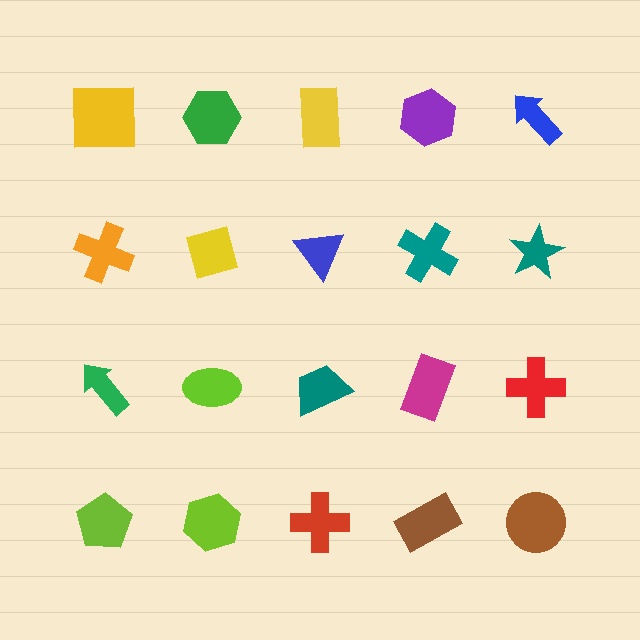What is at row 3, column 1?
A green arrow.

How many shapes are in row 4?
5 shapes.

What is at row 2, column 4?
A teal cross.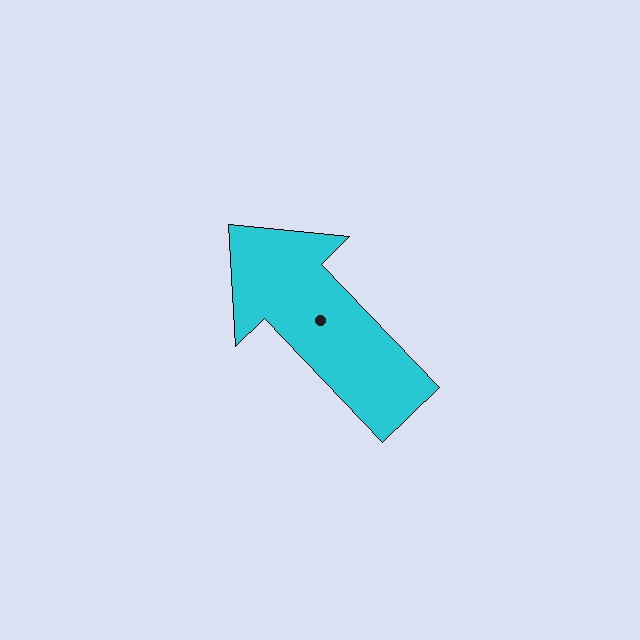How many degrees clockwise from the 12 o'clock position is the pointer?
Approximately 316 degrees.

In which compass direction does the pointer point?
Northwest.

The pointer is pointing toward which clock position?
Roughly 11 o'clock.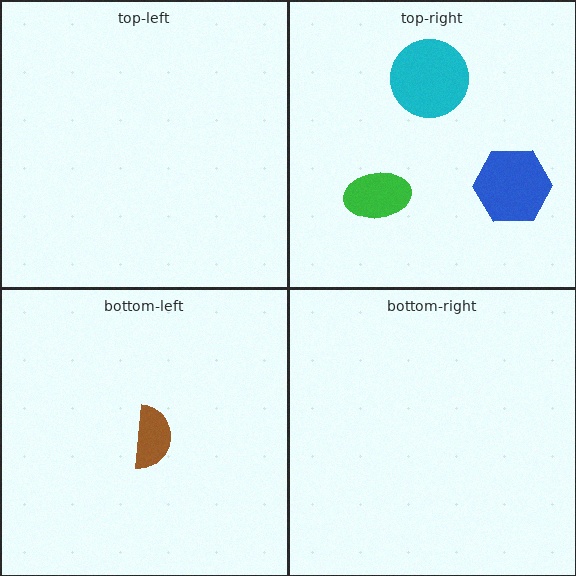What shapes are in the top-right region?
The blue hexagon, the cyan circle, the green ellipse.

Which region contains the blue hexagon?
The top-right region.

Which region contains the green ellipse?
The top-right region.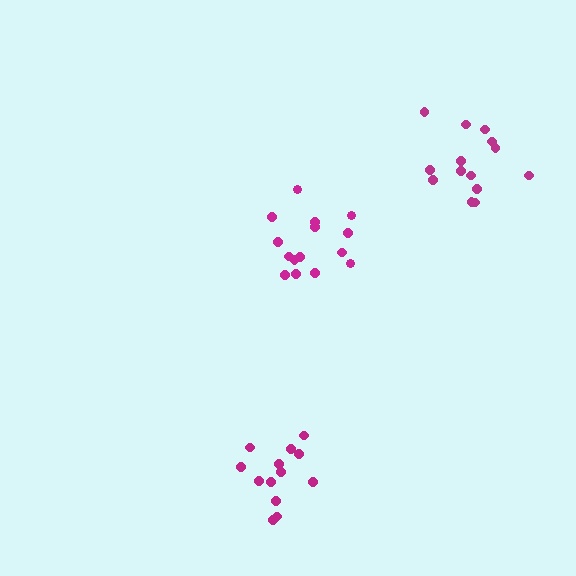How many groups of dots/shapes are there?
There are 3 groups.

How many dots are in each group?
Group 1: 14 dots, Group 2: 15 dots, Group 3: 13 dots (42 total).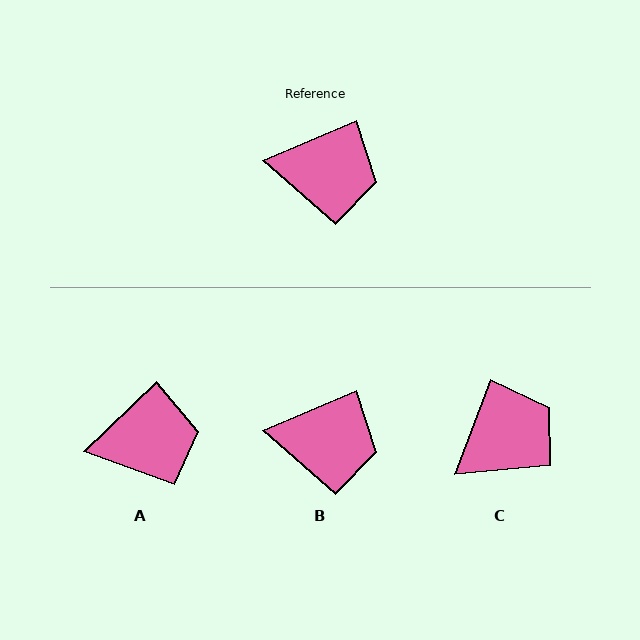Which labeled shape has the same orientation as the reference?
B.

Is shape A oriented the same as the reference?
No, it is off by about 21 degrees.